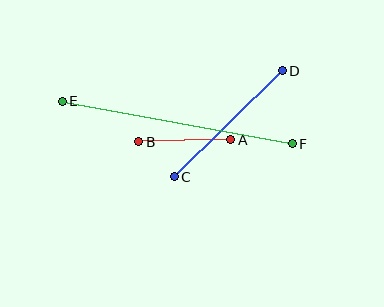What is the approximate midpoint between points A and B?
The midpoint is at approximately (185, 141) pixels.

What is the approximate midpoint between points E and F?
The midpoint is at approximately (177, 122) pixels.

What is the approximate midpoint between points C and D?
The midpoint is at approximately (228, 124) pixels.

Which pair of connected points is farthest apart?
Points E and F are farthest apart.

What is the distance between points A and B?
The distance is approximately 92 pixels.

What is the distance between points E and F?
The distance is approximately 234 pixels.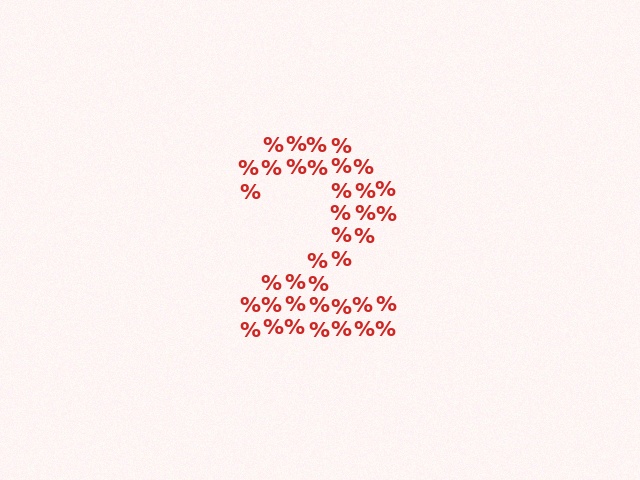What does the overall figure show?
The overall figure shows the digit 2.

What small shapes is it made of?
It is made of small percent signs.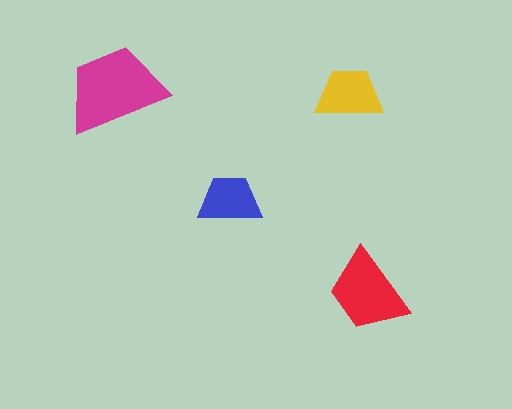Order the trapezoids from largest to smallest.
the magenta one, the red one, the yellow one, the blue one.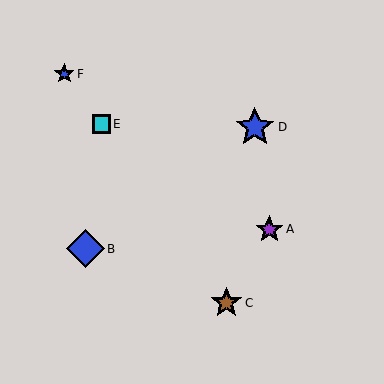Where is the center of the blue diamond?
The center of the blue diamond is at (85, 249).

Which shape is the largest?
The blue star (labeled D) is the largest.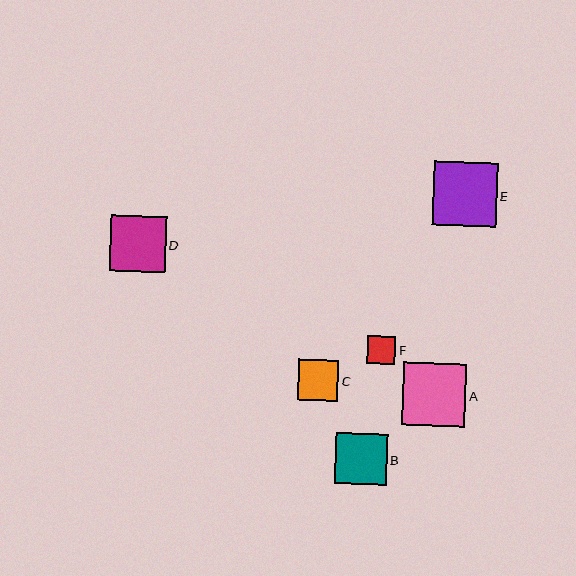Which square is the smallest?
Square F is the smallest with a size of approximately 29 pixels.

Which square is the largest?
Square E is the largest with a size of approximately 64 pixels.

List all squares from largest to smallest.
From largest to smallest: E, A, D, B, C, F.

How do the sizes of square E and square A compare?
Square E and square A are approximately the same size.